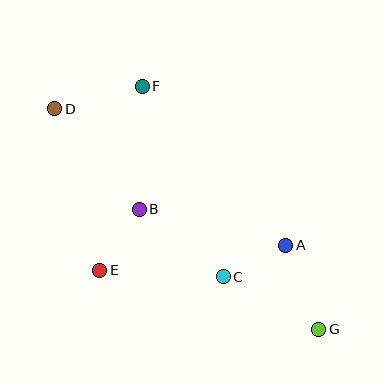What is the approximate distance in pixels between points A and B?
The distance between A and B is approximately 151 pixels.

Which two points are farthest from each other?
Points D and G are farthest from each other.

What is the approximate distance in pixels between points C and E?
The distance between C and E is approximately 123 pixels.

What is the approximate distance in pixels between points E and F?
The distance between E and F is approximately 189 pixels.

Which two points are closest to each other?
Points A and C are closest to each other.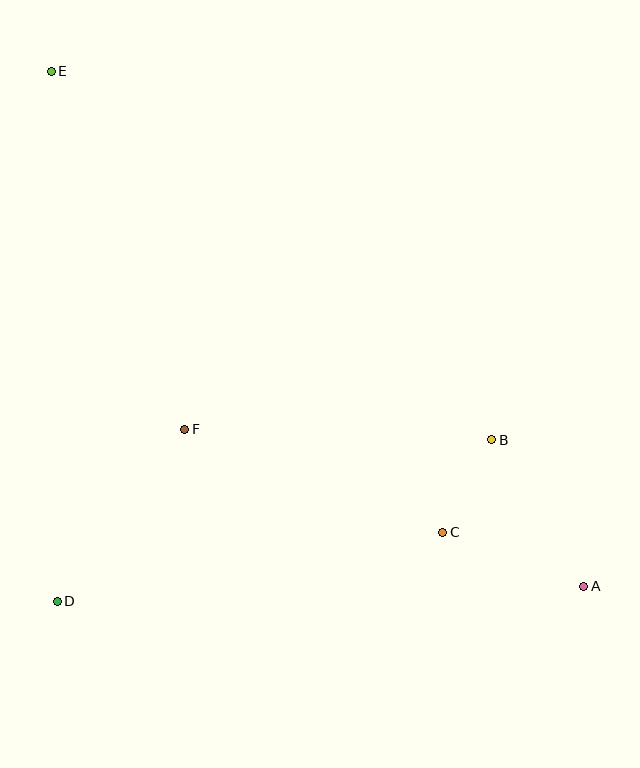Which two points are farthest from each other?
Points A and E are farthest from each other.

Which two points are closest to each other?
Points B and C are closest to each other.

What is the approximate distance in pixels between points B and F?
The distance between B and F is approximately 307 pixels.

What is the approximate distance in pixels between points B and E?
The distance between B and E is approximately 574 pixels.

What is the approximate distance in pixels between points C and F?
The distance between C and F is approximately 278 pixels.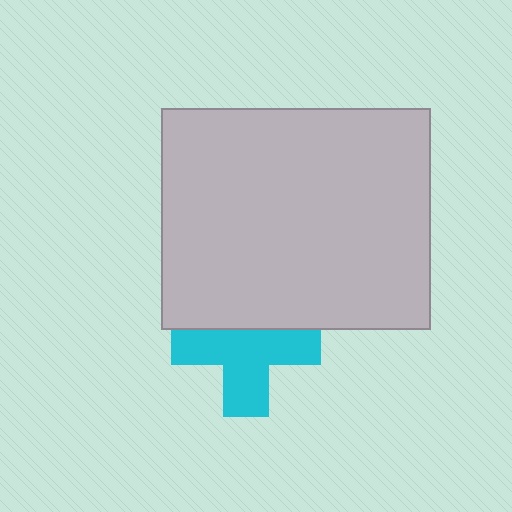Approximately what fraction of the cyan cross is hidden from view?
Roughly 33% of the cyan cross is hidden behind the light gray rectangle.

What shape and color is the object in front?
The object in front is a light gray rectangle.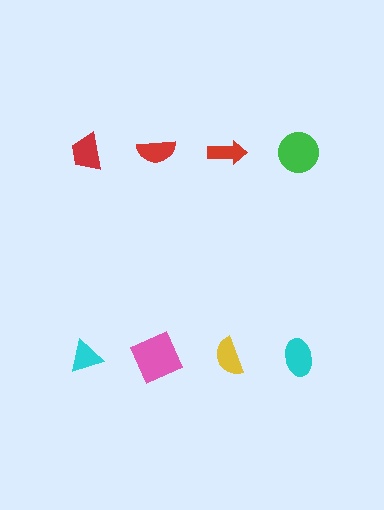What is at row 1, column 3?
A red arrow.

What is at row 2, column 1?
A cyan triangle.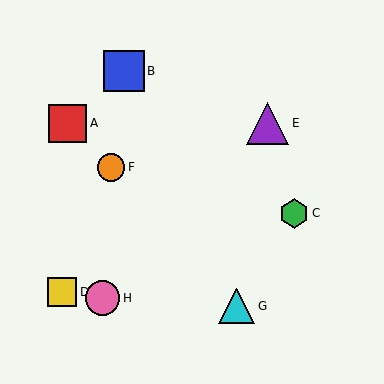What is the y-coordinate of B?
Object B is at y≈71.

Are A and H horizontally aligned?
No, A is at y≈123 and H is at y≈298.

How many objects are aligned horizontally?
2 objects (A, E) are aligned horizontally.